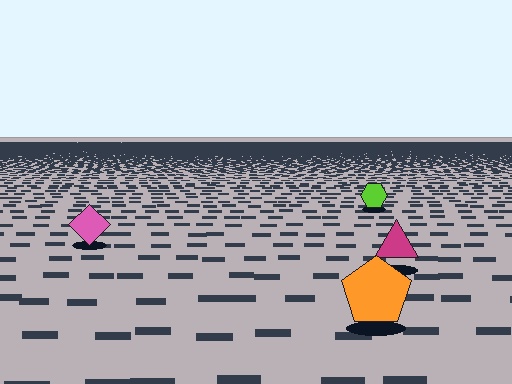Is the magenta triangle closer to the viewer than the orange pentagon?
No. The orange pentagon is closer — you can tell from the texture gradient: the ground texture is coarser near it.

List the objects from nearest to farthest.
From nearest to farthest: the orange pentagon, the magenta triangle, the pink diamond, the lime hexagon.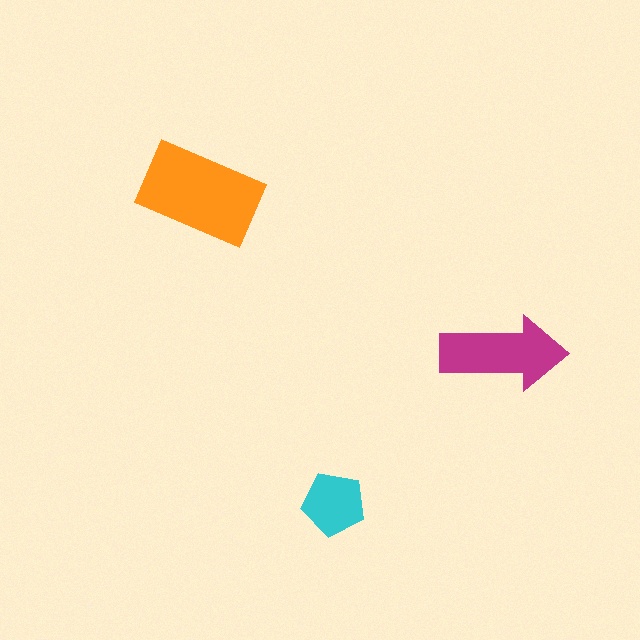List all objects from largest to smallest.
The orange rectangle, the magenta arrow, the cyan pentagon.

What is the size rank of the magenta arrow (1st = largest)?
2nd.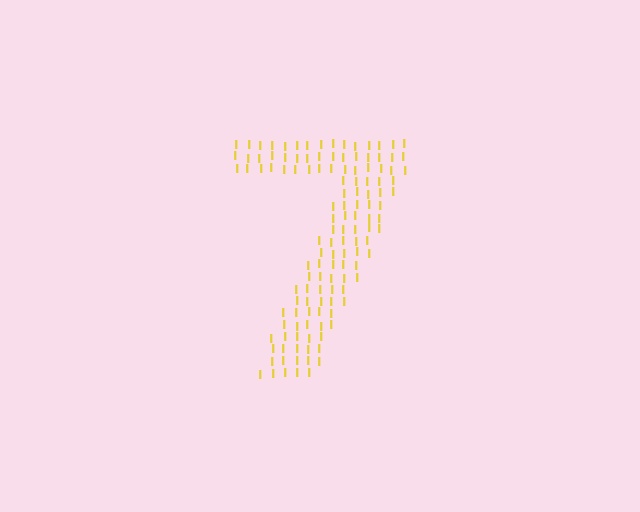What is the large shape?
The large shape is the digit 7.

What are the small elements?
The small elements are letter I's.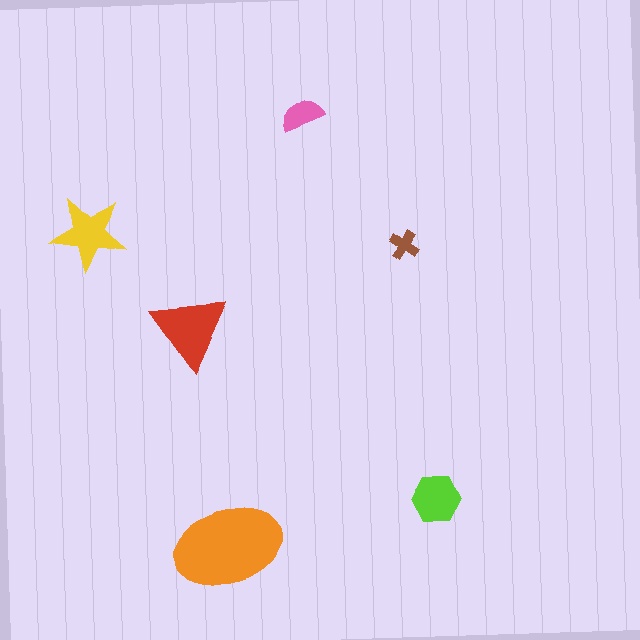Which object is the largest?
The orange ellipse.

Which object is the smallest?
The brown cross.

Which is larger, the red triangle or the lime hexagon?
The red triangle.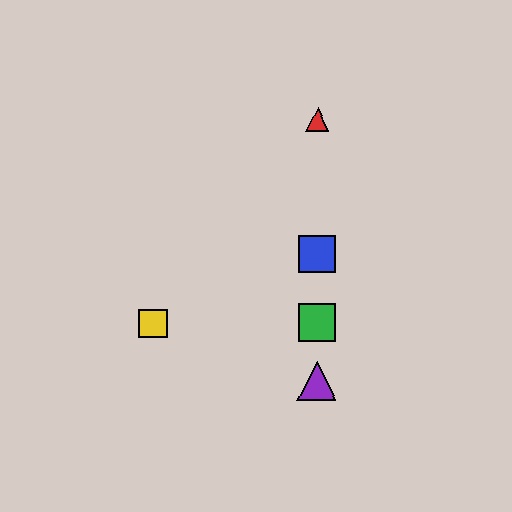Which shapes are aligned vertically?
The red triangle, the blue square, the green square, the purple triangle are aligned vertically.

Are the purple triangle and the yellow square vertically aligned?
No, the purple triangle is at x≈317 and the yellow square is at x≈153.